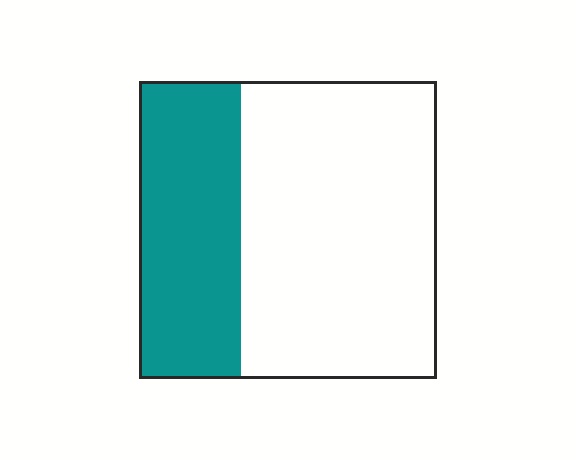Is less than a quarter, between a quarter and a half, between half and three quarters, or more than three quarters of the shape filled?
Between a quarter and a half.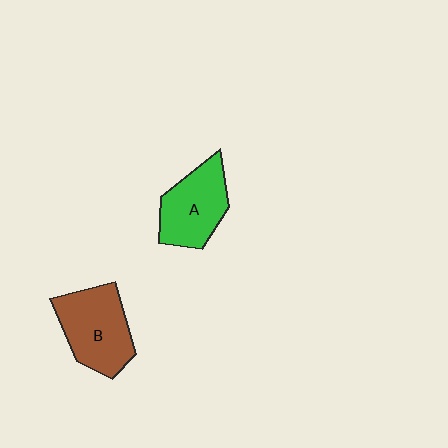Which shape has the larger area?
Shape B (brown).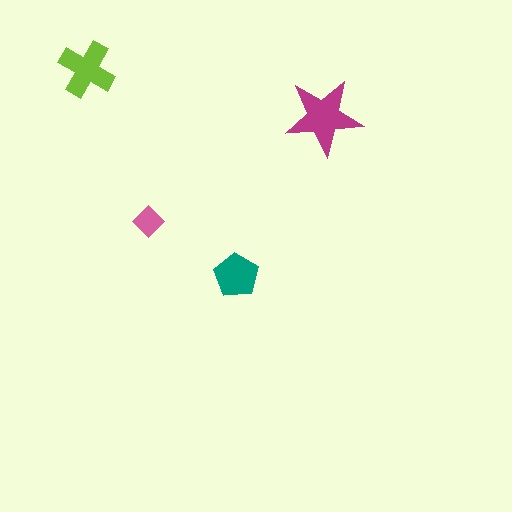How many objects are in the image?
There are 4 objects in the image.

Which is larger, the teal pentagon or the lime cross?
The lime cross.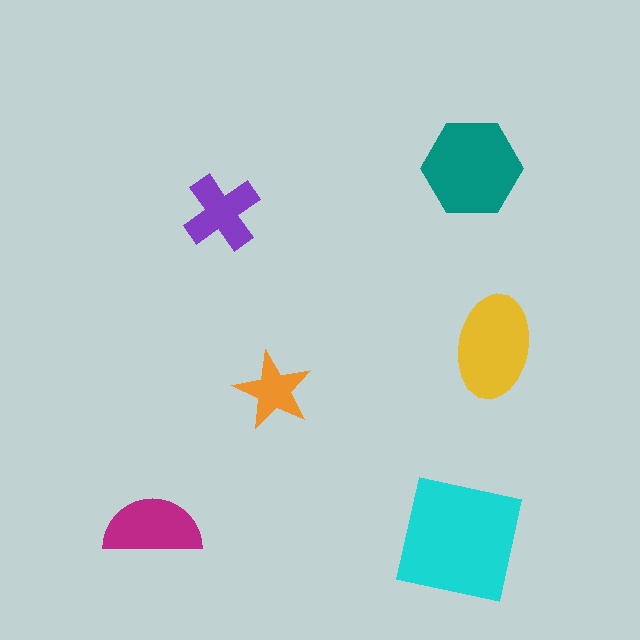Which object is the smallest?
The orange star.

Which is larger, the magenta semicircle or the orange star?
The magenta semicircle.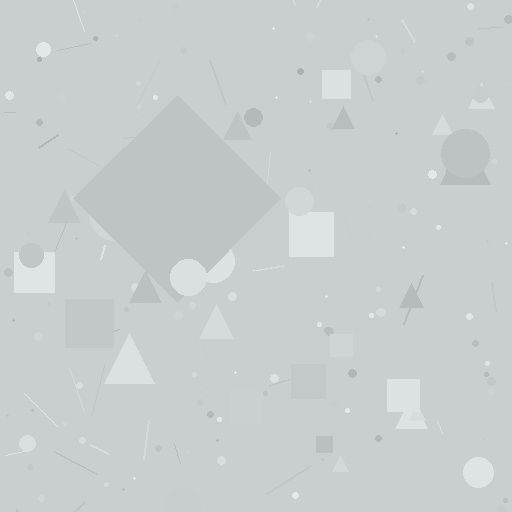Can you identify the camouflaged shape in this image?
The camouflaged shape is a diamond.